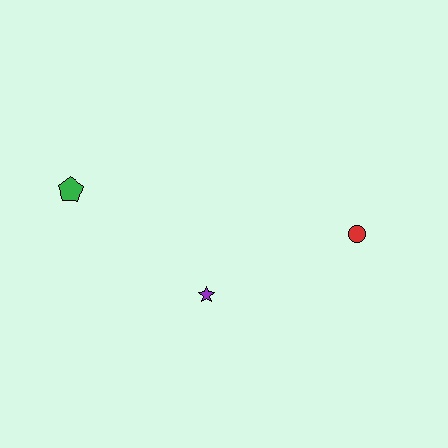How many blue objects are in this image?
There are no blue objects.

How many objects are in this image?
There are 3 objects.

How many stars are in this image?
There is 1 star.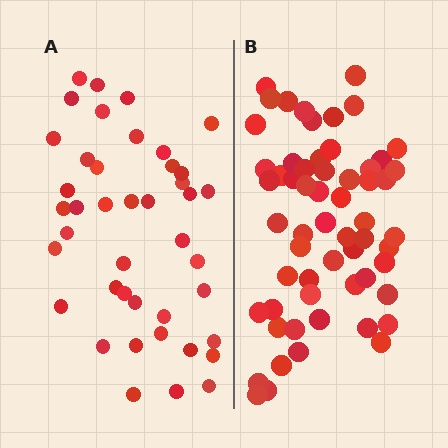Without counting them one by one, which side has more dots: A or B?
Region B (the right region) has more dots.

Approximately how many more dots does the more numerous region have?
Region B has approximately 15 more dots than region A.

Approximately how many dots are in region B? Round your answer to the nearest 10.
About 60 dots. (The exact count is 59, which rounds to 60.)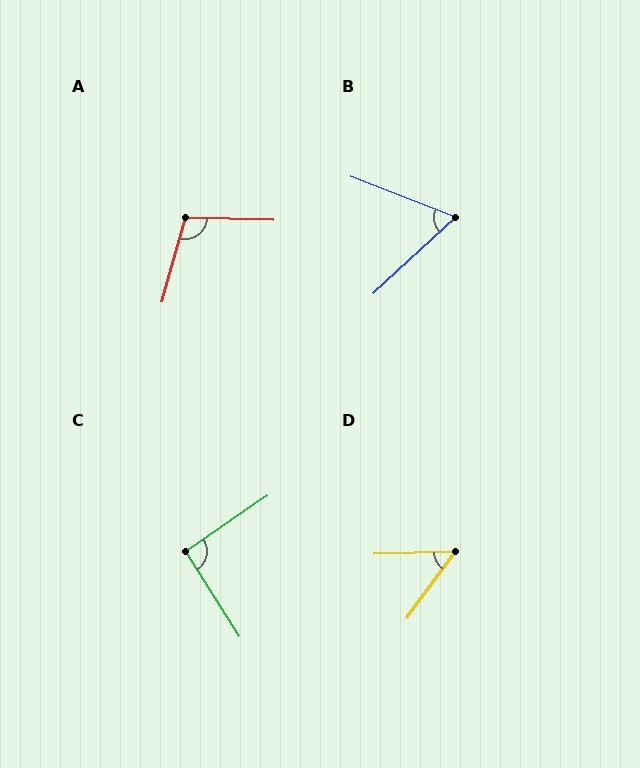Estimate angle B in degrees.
Approximately 64 degrees.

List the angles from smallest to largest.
D (52°), B (64°), C (92°), A (104°).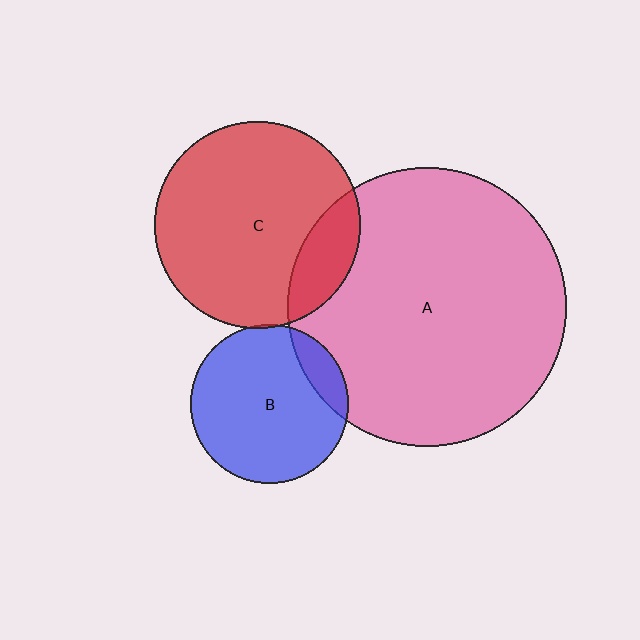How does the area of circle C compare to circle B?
Approximately 1.7 times.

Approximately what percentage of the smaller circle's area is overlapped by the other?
Approximately 15%.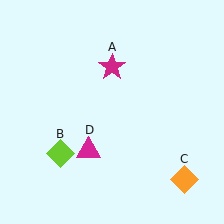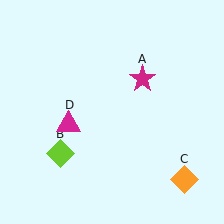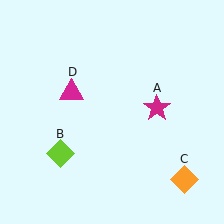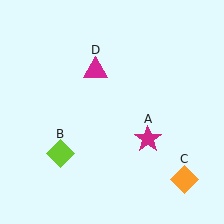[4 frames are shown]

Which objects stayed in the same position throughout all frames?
Lime diamond (object B) and orange diamond (object C) remained stationary.